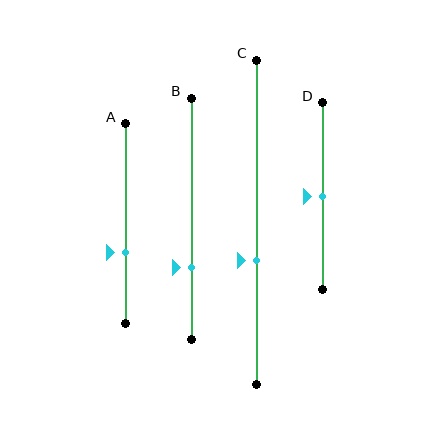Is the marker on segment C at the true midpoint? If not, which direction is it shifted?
No, the marker on segment C is shifted downward by about 12% of the segment length.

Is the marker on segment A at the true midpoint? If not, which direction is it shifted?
No, the marker on segment A is shifted downward by about 15% of the segment length.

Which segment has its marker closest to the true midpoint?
Segment D has its marker closest to the true midpoint.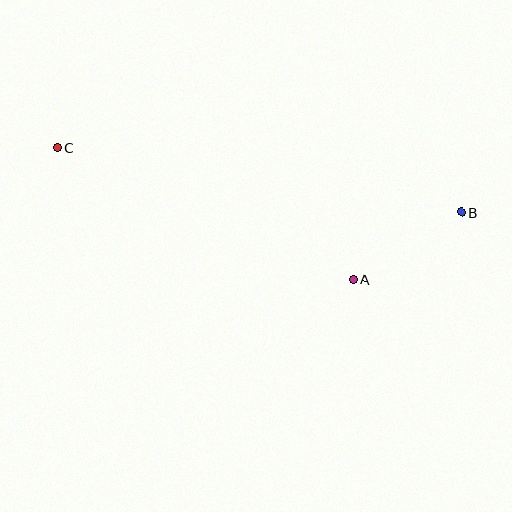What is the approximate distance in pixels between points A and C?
The distance between A and C is approximately 324 pixels.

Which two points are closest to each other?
Points A and B are closest to each other.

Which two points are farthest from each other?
Points B and C are farthest from each other.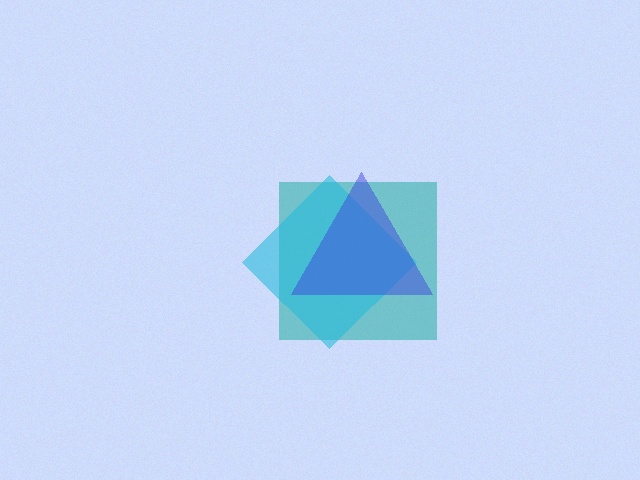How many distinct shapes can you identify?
There are 3 distinct shapes: a teal square, a cyan diamond, a blue triangle.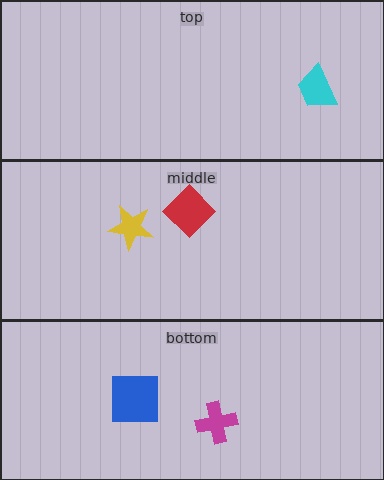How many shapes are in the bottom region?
2.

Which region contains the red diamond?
The middle region.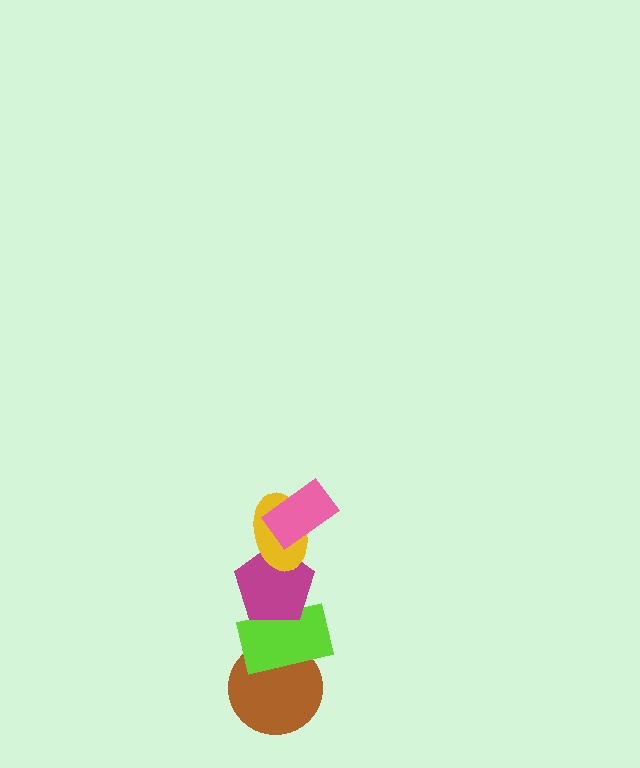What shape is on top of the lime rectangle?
The magenta pentagon is on top of the lime rectangle.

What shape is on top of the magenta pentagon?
The yellow ellipse is on top of the magenta pentagon.